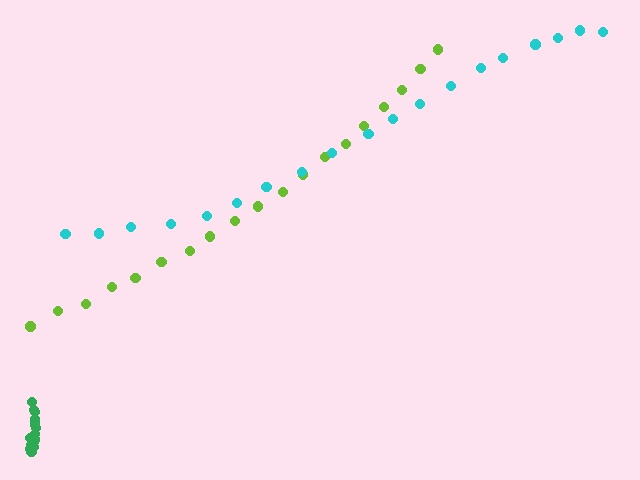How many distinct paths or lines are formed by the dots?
There are 3 distinct paths.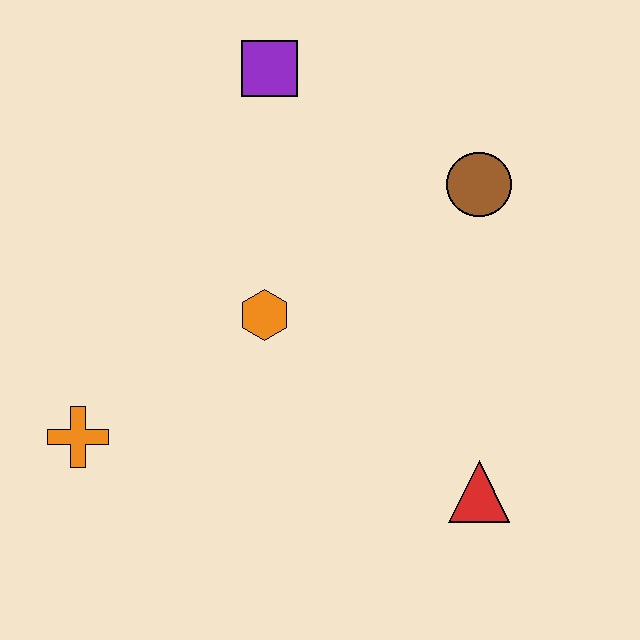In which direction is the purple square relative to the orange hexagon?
The purple square is above the orange hexagon.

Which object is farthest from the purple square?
The red triangle is farthest from the purple square.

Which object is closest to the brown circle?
The purple square is closest to the brown circle.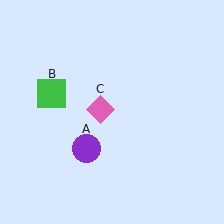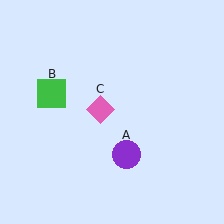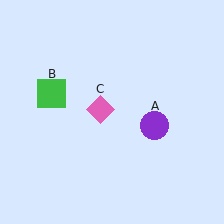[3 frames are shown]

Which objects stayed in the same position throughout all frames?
Green square (object B) and pink diamond (object C) remained stationary.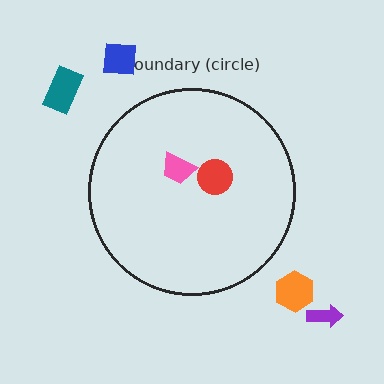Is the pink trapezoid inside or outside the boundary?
Inside.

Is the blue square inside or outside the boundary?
Outside.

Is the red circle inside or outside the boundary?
Inside.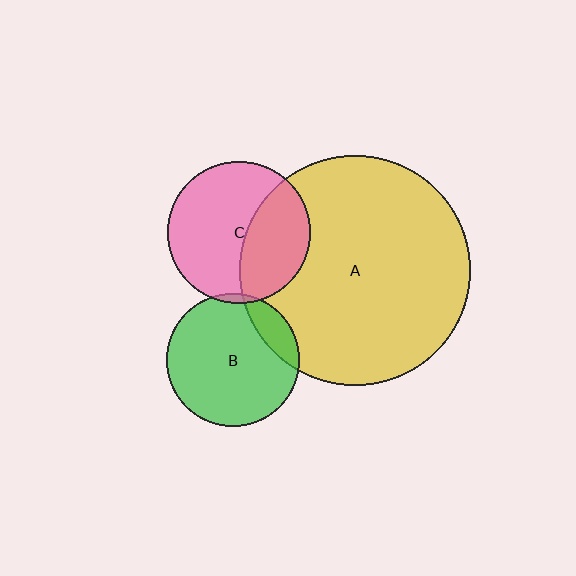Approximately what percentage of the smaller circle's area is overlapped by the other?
Approximately 5%.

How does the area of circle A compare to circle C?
Approximately 2.6 times.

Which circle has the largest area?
Circle A (yellow).